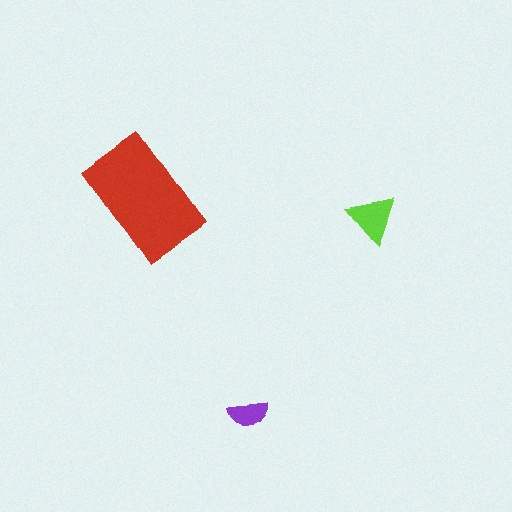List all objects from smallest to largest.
The purple semicircle, the lime triangle, the red rectangle.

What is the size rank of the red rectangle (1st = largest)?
1st.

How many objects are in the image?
There are 3 objects in the image.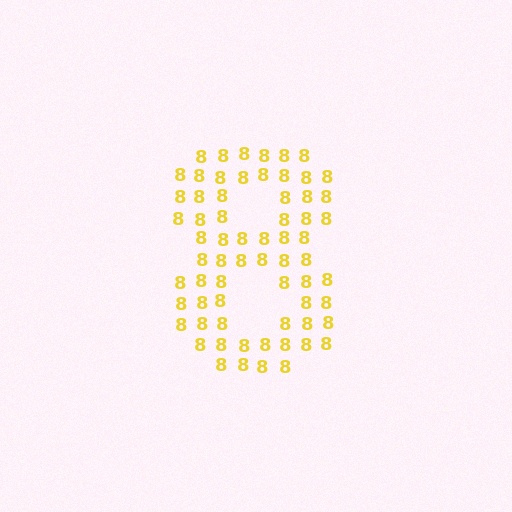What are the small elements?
The small elements are digit 8's.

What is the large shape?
The large shape is the digit 8.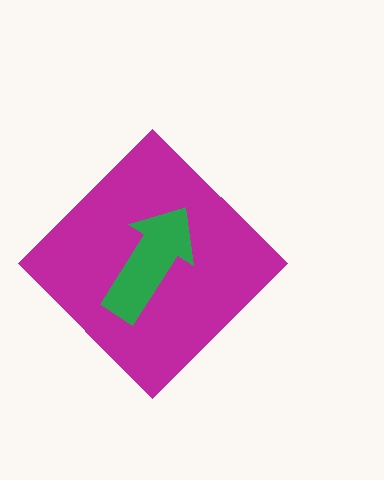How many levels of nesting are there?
2.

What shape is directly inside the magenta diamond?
The green arrow.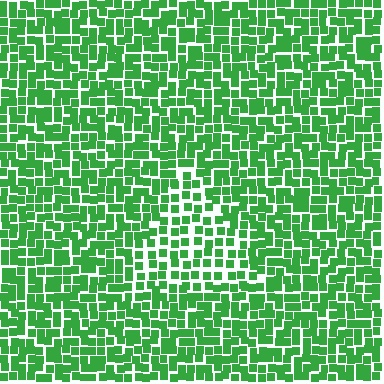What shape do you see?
I see a triangle.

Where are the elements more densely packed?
The elements are more densely packed outside the triangle boundary.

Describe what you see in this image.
The image contains small green elements arranged at two different densities. A triangle-shaped region is visible where the elements are less densely packed than the surrounding area.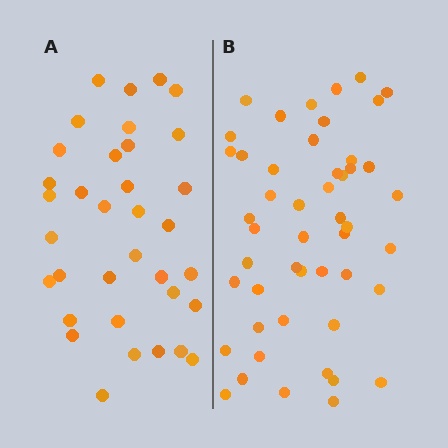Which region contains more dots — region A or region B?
Region B (the right region) has more dots.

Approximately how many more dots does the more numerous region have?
Region B has approximately 15 more dots than region A.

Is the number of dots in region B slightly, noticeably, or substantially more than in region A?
Region B has noticeably more, but not dramatically so. The ratio is roughly 1.4 to 1.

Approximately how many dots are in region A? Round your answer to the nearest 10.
About 40 dots. (The exact count is 35, which rounds to 40.)